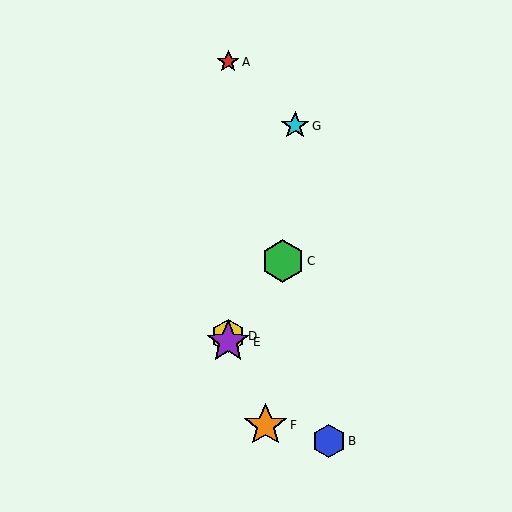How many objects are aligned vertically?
3 objects (A, D, E) are aligned vertically.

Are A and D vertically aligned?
Yes, both are at x≈228.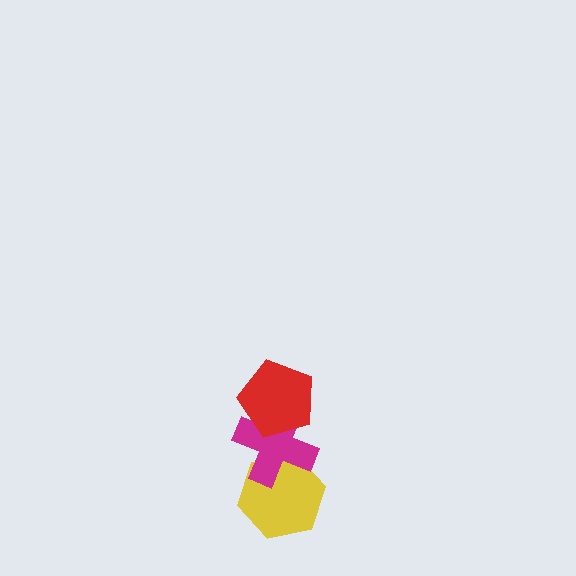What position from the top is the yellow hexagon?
The yellow hexagon is 3rd from the top.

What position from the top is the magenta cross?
The magenta cross is 2nd from the top.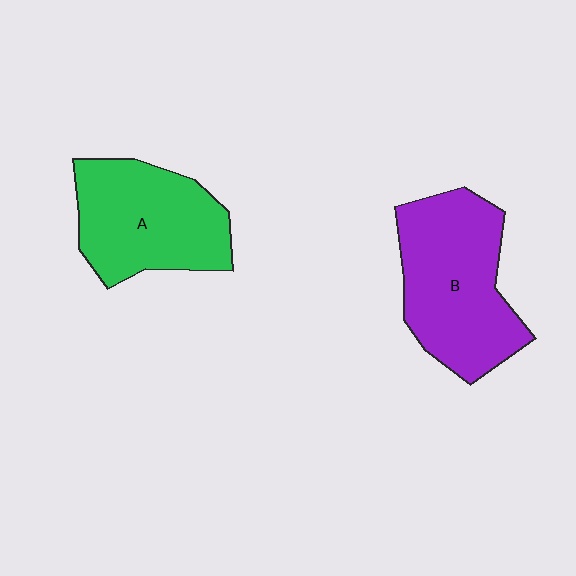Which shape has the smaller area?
Shape A (green).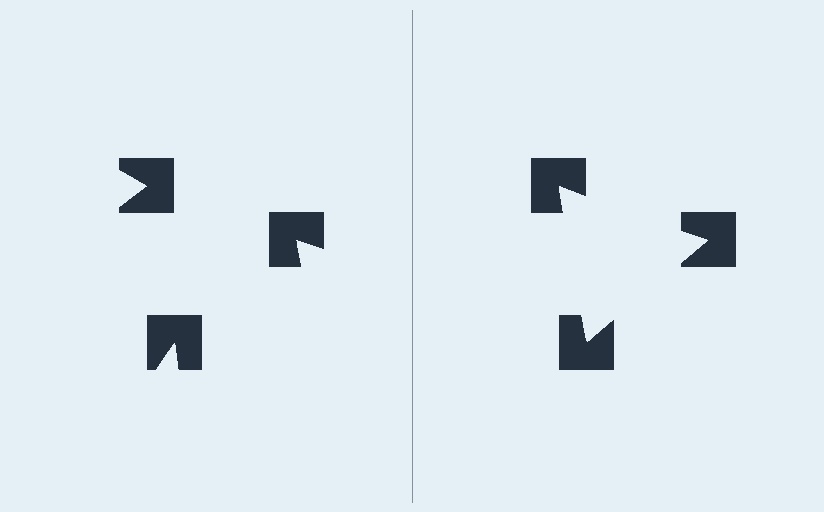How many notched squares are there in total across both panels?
6 — 3 on each side.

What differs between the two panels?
The notched squares are positioned identically on both sides; only the wedge orientations differ. On the right they align to a triangle; on the left they are misaligned.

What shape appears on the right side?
An illusory triangle.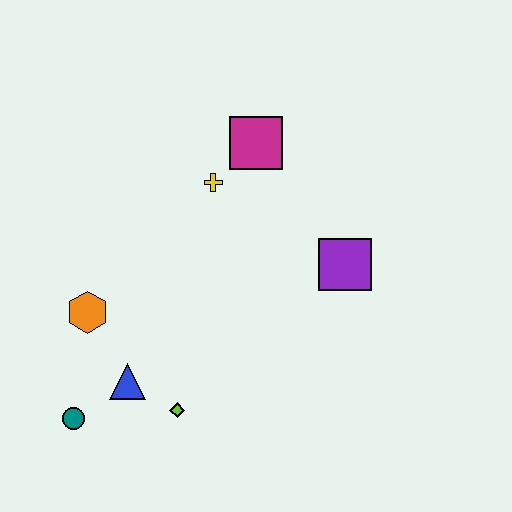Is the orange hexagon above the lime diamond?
Yes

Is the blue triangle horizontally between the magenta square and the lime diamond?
No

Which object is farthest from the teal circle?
The magenta square is farthest from the teal circle.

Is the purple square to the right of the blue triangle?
Yes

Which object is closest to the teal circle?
The blue triangle is closest to the teal circle.